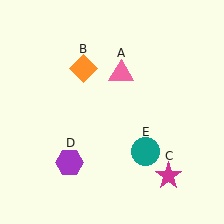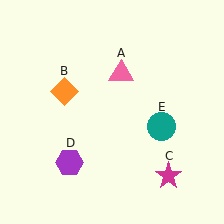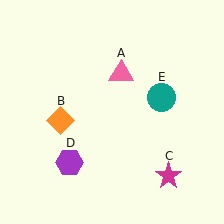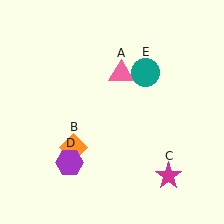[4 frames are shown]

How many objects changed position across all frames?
2 objects changed position: orange diamond (object B), teal circle (object E).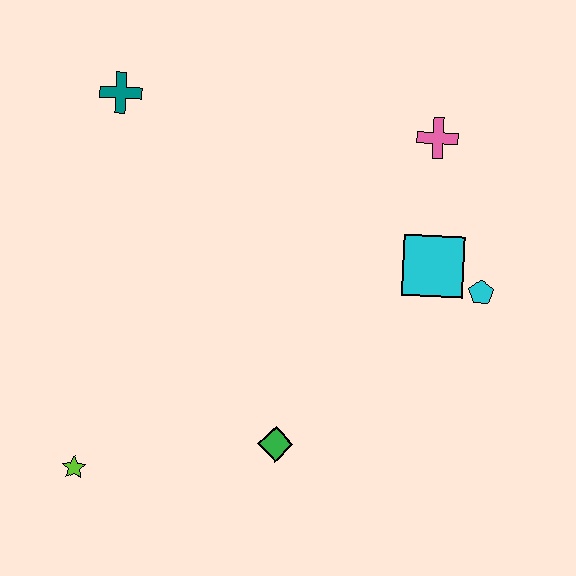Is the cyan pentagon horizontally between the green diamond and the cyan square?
No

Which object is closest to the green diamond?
The lime star is closest to the green diamond.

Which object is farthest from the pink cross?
The lime star is farthest from the pink cross.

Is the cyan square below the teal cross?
Yes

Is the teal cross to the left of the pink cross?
Yes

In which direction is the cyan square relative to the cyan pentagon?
The cyan square is to the left of the cyan pentagon.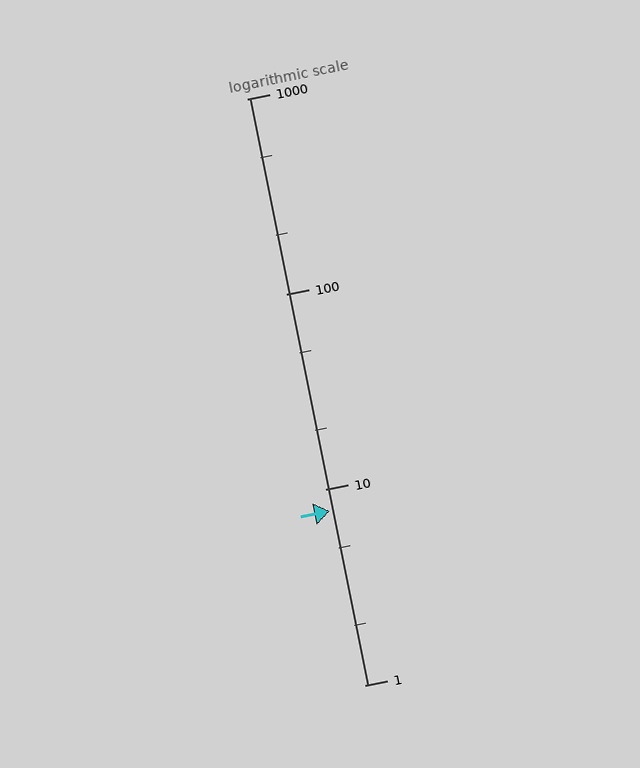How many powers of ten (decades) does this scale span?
The scale spans 3 decades, from 1 to 1000.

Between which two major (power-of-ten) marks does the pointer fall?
The pointer is between 1 and 10.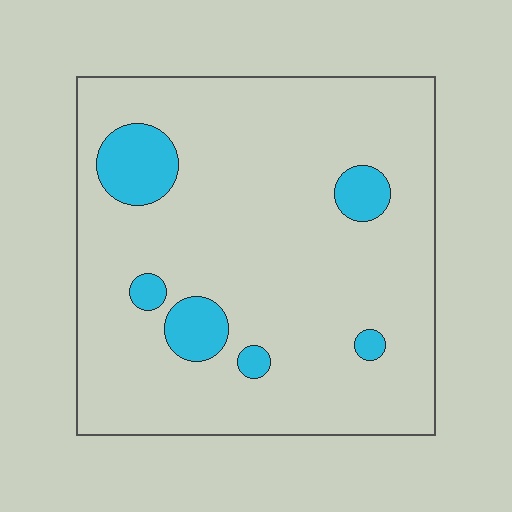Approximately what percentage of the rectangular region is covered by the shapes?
Approximately 10%.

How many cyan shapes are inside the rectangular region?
6.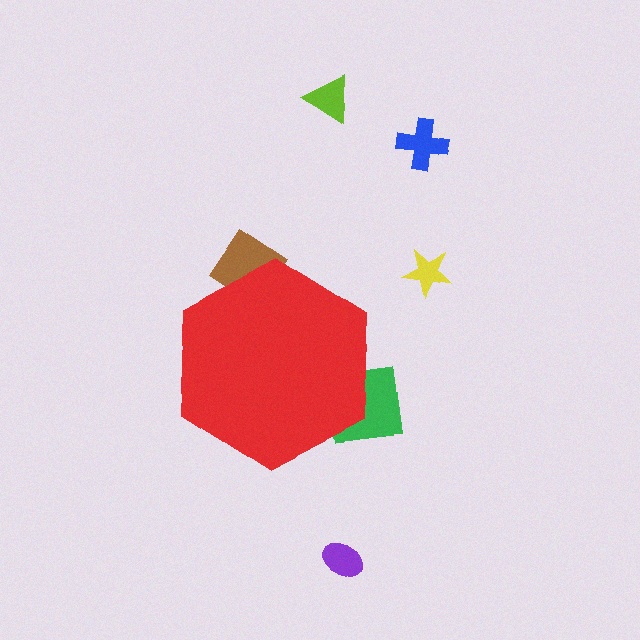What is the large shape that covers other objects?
A red hexagon.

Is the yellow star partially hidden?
No, the yellow star is fully visible.